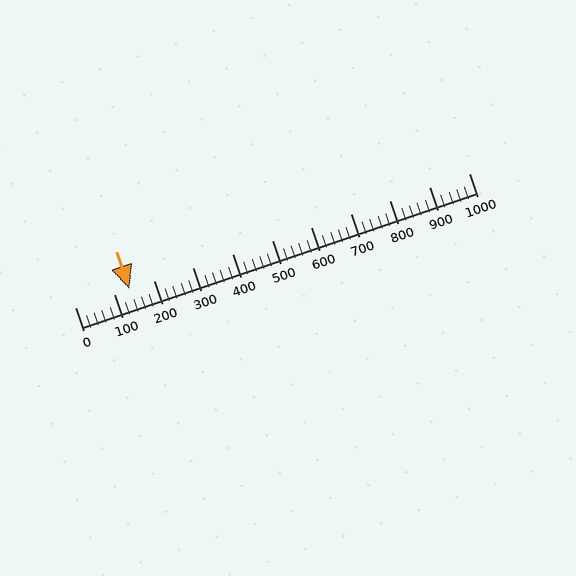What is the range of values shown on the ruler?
The ruler shows values from 0 to 1000.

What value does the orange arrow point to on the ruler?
The orange arrow points to approximately 139.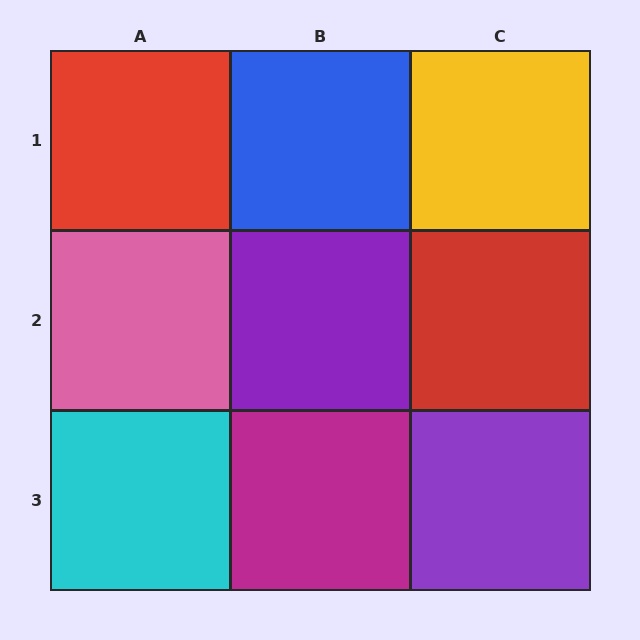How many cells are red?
2 cells are red.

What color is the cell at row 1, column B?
Blue.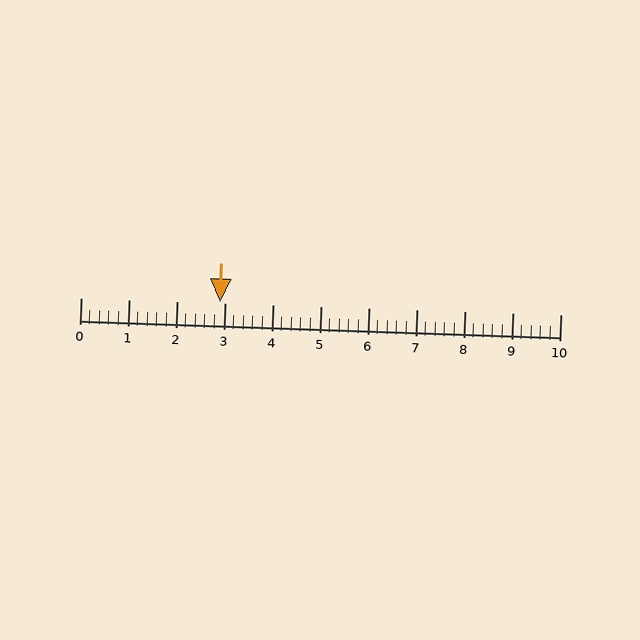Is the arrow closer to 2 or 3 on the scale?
The arrow is closer to 3.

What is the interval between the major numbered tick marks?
The major tick marks are spaced 1 units apart.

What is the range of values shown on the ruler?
The ruler shows values from 0 to 10.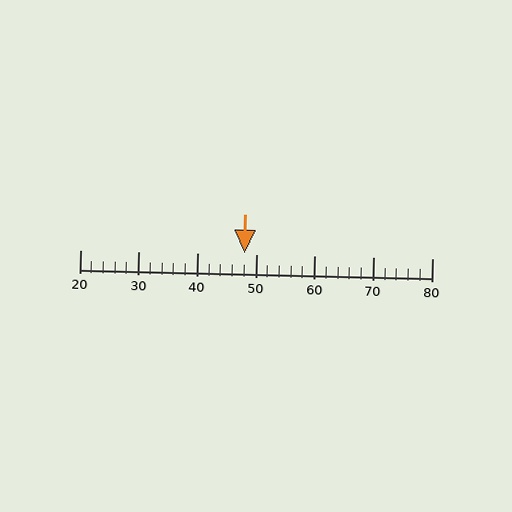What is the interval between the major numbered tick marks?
The major tick marks are spaced 10 units apart.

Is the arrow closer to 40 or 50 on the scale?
The arrow is closer to 50.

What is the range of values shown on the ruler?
The ruler shows values from 20 to 80.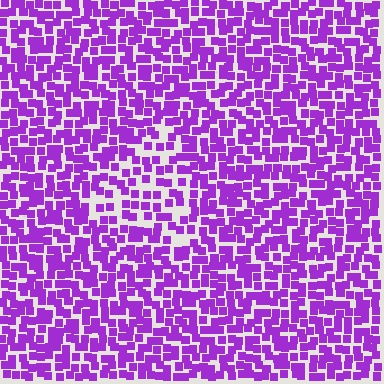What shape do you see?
I see a triangle.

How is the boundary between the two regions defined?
The boundary is defined by a change in element density (approximately 1.7x ratio). All elements are the same color, size, and shape.